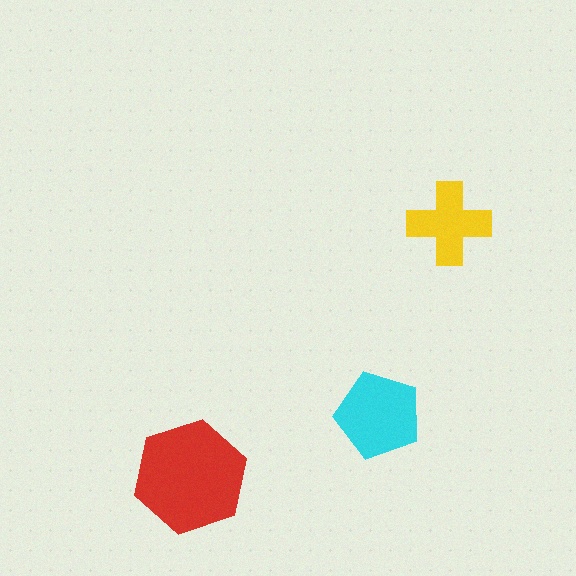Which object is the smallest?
The yellow cross.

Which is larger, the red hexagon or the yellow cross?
The red hexagon.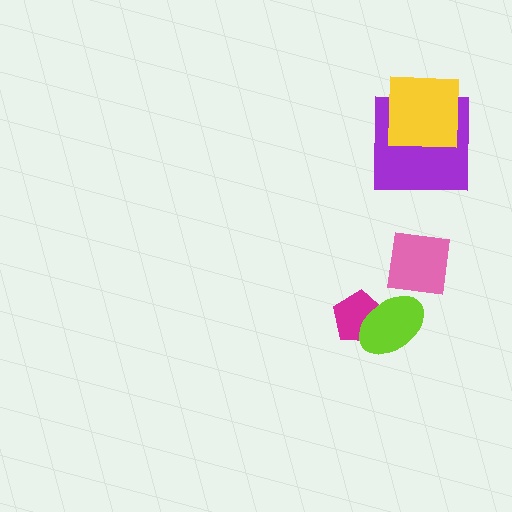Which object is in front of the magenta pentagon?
The lime ellipse is in front of the magenta pentagon.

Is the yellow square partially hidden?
No, no other shape covers it.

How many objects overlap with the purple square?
1 object overlaps with the purple square.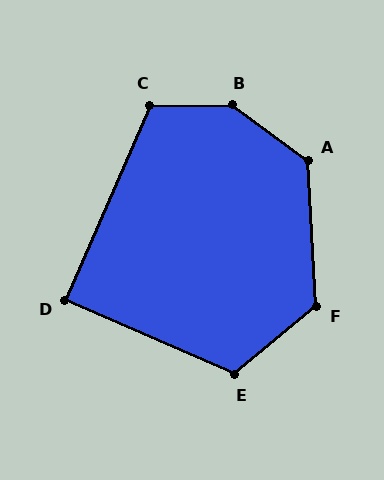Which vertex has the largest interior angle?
B, at approximately 143 degrees.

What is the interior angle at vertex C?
Approximately 114 degrees (obtuse).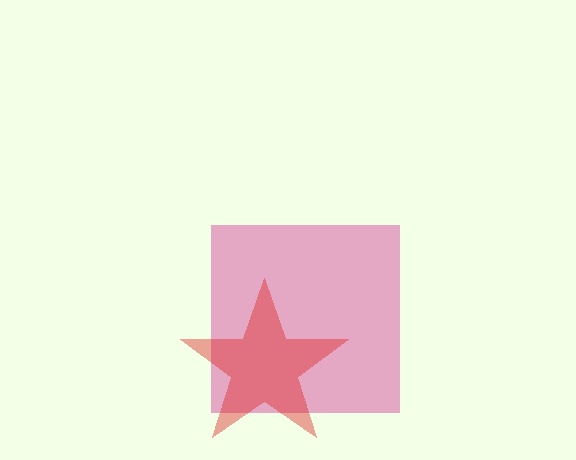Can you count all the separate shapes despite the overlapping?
Yes, there are 2 separate shapes.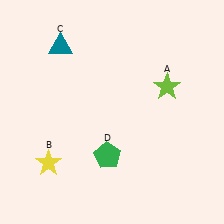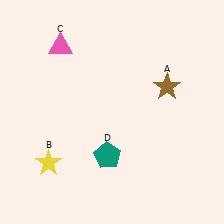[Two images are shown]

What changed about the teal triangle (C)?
In Image 1, C is teal. In Image 2, it changed to pink.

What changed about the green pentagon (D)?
In Image 1, D is green. In Image 2, it changed to teal.